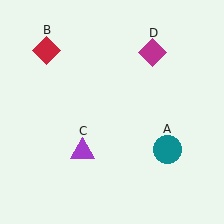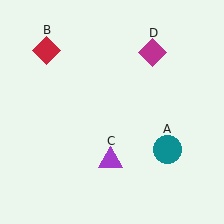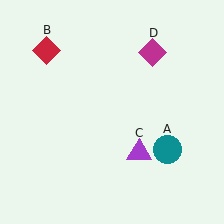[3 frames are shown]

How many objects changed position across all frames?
1 object changed position: purple triangle (object C).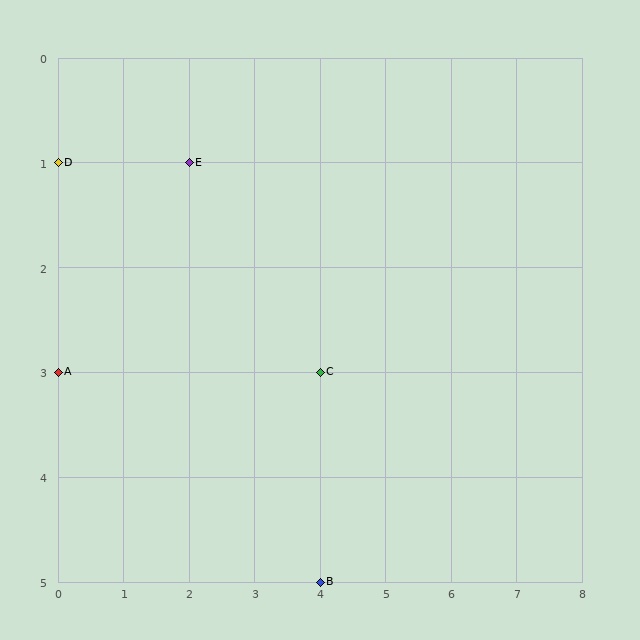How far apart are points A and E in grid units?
Points A and E are 2 columns and 2 rows apart (about 2.8 grid units diagonally).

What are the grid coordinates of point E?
Point E is at grid coordinates (2, 1).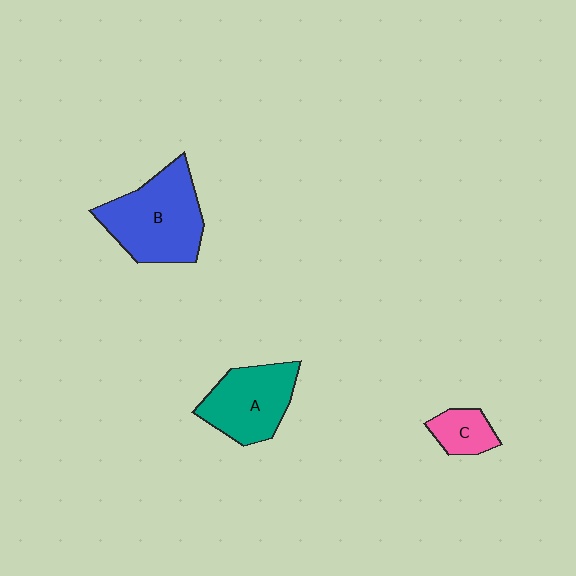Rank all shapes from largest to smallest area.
From largest to smallest: B (blue), A (teal), C (pink).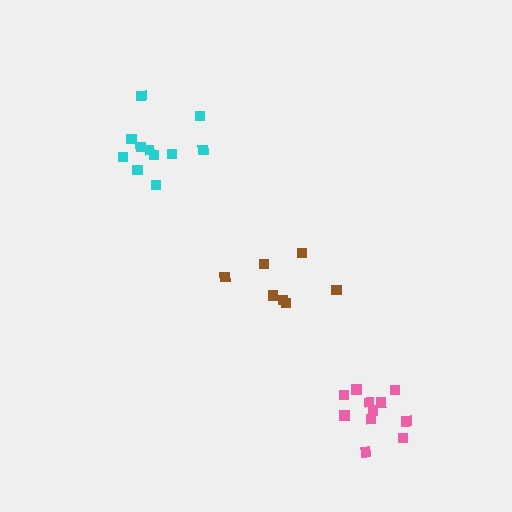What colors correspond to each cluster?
The clusters are colored: cyan, brown, pink.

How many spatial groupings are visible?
There are 3 spatial groupings.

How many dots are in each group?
Group 1: 11 dots, Group 2: 7 dots, Group 3: 11 dots (29 total).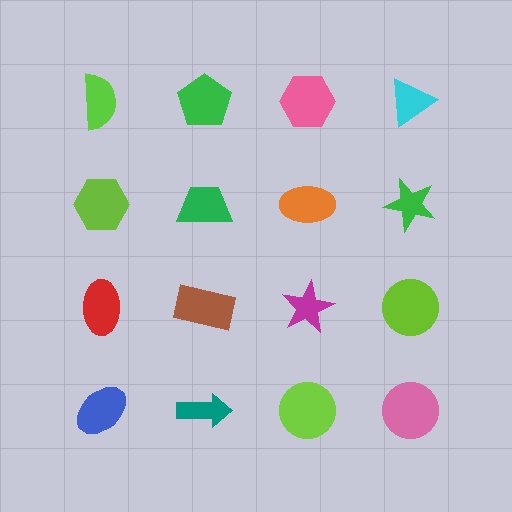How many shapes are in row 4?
4 shapes.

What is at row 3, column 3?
A magenta star.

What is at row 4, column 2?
A teal arrow.